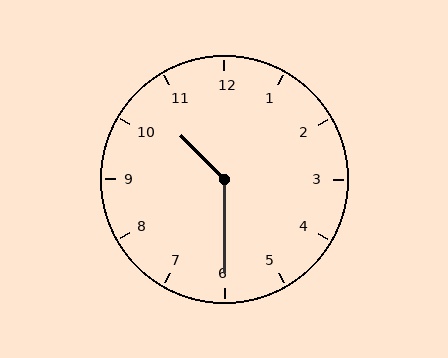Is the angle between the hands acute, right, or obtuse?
It is obtuse.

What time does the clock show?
10:30.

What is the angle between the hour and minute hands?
Approximately 135 degrees.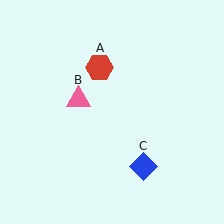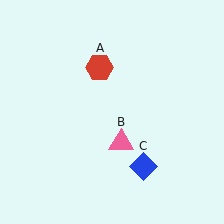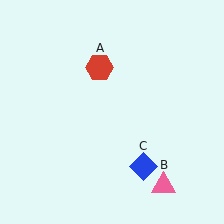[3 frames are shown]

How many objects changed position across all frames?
1 object changed position: pink triangle (object B).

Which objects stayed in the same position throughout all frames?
Red hexagon (object A) and blue diamond (object C) remained stationary.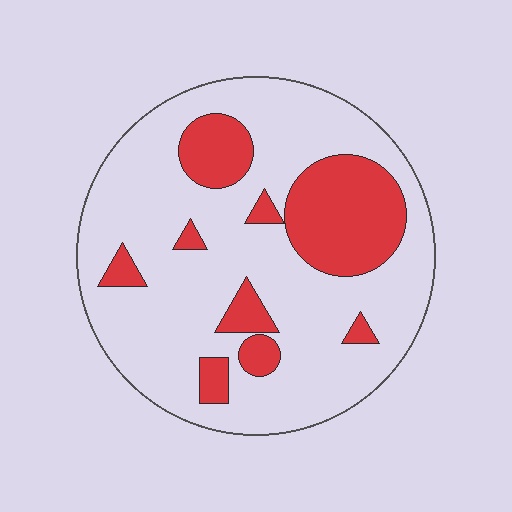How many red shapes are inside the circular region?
9.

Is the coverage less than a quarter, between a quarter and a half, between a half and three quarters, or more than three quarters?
Less than a quarter.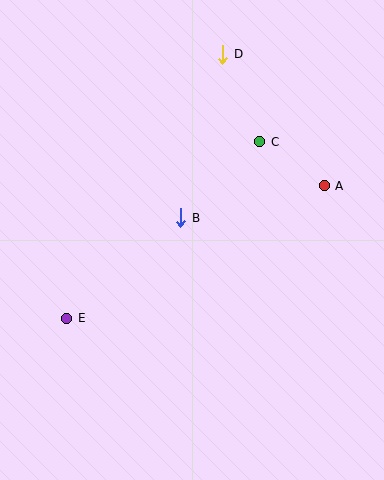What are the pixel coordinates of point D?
Point D is at (223, 54).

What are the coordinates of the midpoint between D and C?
The midpoint between D and C is at (241, 98).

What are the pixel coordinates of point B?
Point B is at (181, 218).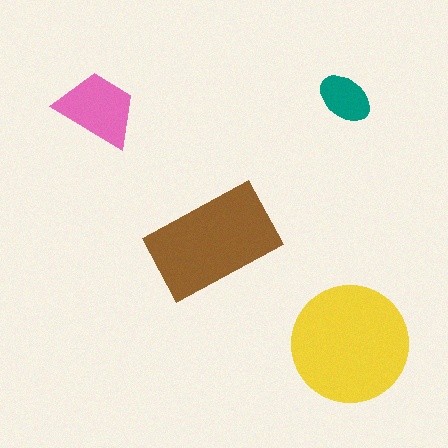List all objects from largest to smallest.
The yellow circle, the brown rectangle, the pink trapezoid, the teal ellipse.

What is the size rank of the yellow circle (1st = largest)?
1st.